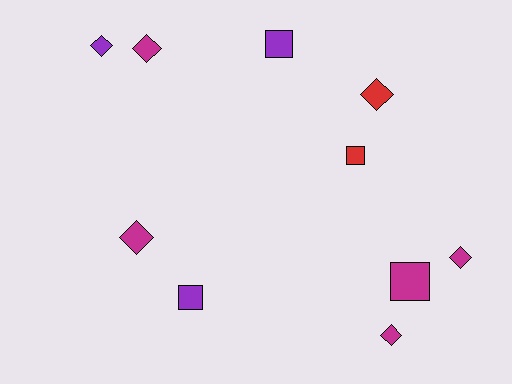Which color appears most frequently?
Magenta, with 5 objects.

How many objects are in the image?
There are 10 objects.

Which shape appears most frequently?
Diamond, with 6 objects.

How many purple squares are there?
There are 2 purple squares.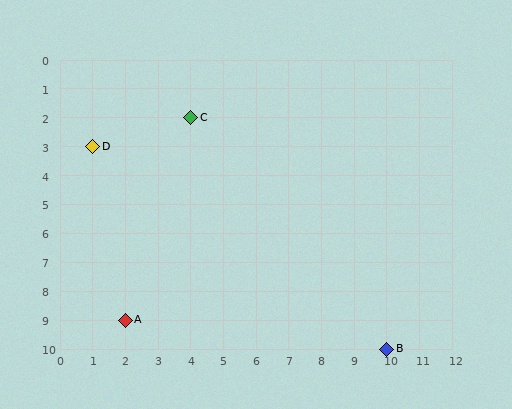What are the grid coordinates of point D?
Point D is at grid coordinates (1, 3).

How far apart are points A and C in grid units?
Points A and C are 2 columns and 7 rows apart (about 7.3 grid units diagonally).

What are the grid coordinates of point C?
Point C is at grid coordinates (4, 2).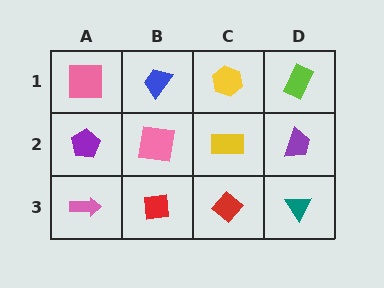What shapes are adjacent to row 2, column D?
A lime rectangle (row 1, column D), a teal triangle (row 3, column D), a yellow rectangle (row 2, column C).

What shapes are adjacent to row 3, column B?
A pink square (row 2, column B), a pink arrow (row 3, column A), a red diamond (row 3, column C).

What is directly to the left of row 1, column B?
A pink square.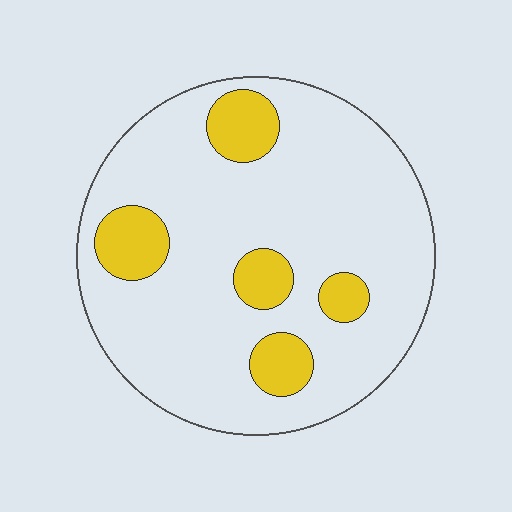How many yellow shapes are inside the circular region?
5.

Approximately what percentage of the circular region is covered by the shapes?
Approximately 15%.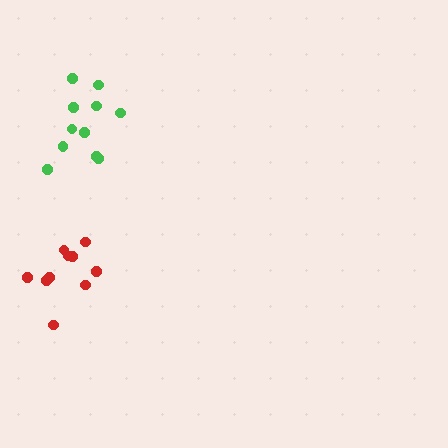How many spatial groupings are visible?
There are 2 spatial groupings.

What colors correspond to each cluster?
The clusters are colored: green, red.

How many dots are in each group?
Group 1: 11 dots, Group 2: 10 dots (21 total).